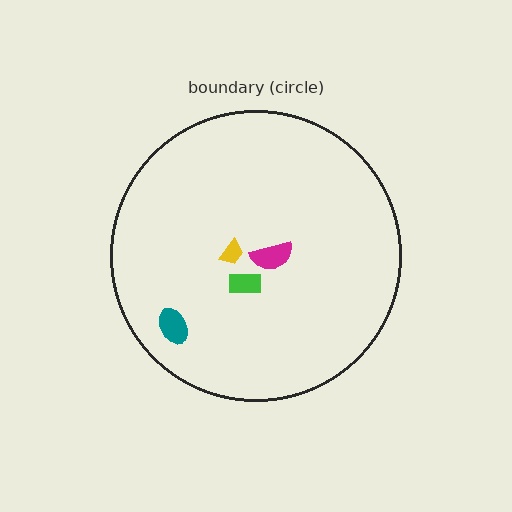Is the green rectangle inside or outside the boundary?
Inside.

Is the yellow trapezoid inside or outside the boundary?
Inside.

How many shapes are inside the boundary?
4 inside, 0 outside.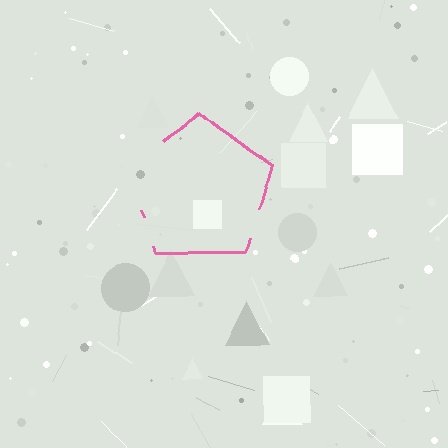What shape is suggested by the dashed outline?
The dashed outline suggests a pentagon.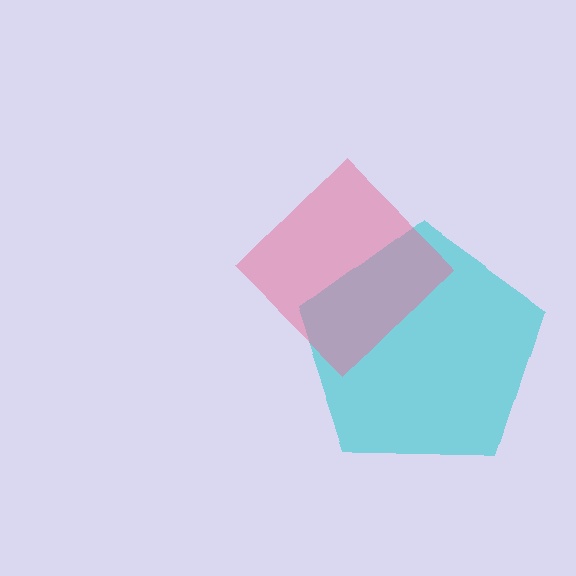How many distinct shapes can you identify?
There are 2 distinct shapes: a cyan pentagon, a pink diamond.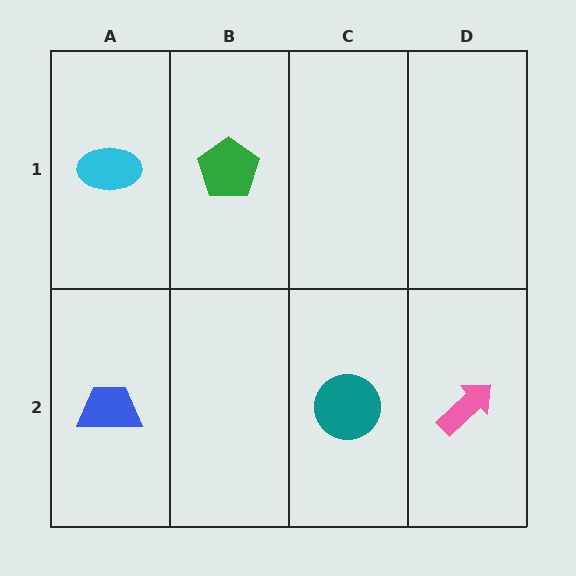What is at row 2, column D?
A pink arrow.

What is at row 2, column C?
A teal circle.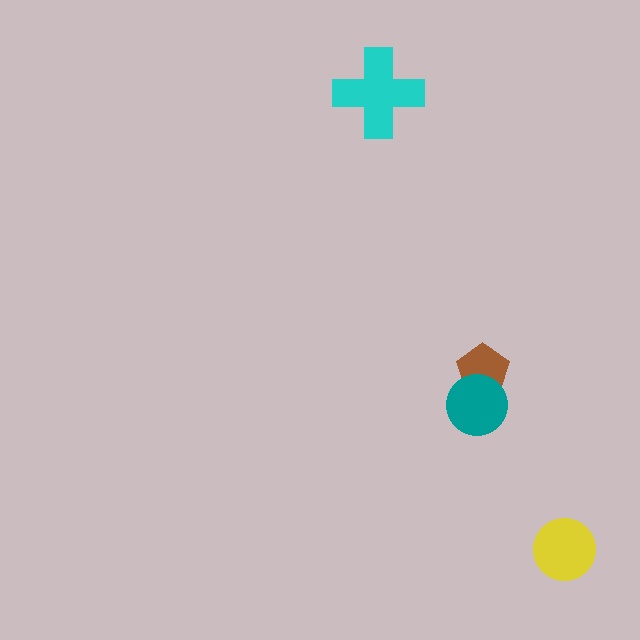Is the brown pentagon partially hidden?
Yes, it is partially covered by another shape.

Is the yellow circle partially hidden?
No, no other shape covers it.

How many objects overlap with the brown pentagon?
1 object overlaps with the brown pentagon.